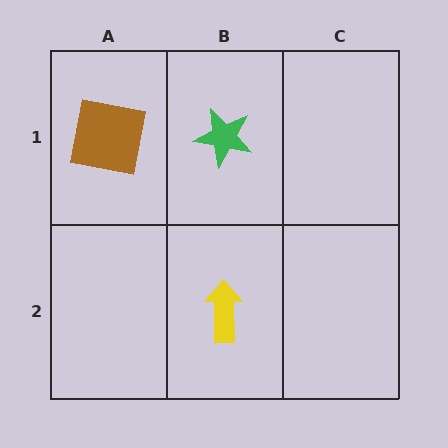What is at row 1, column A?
A brown square.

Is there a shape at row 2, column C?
No, that cell is empty.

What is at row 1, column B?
A green star.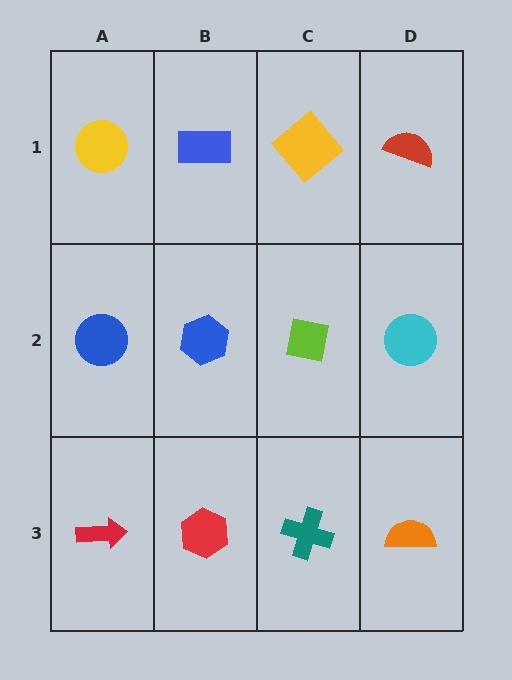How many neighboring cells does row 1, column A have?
2.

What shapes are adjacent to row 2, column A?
A yellow circle (row 1, column A), a red arrow (row 3, column A), a blue hexagon (row 2, column B).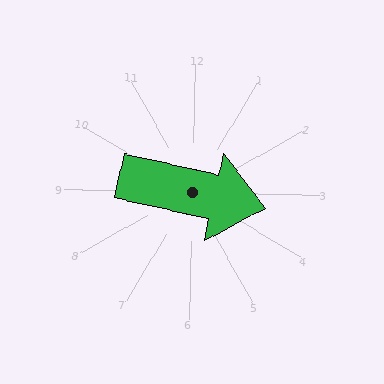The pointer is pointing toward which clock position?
Roughly 3 o'clock.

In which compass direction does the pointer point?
East.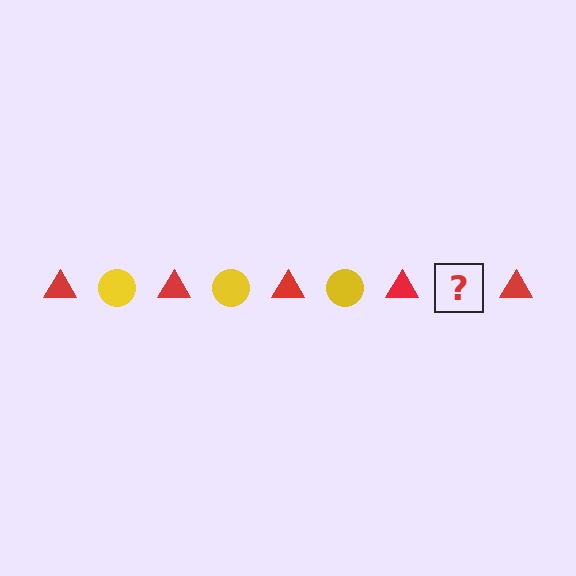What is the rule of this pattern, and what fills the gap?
The rule is that the pattern alternates between red triangle and yellow circle. The gap should be filled with a yellow circle.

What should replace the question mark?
The question mark should be replaced with a yellow circle.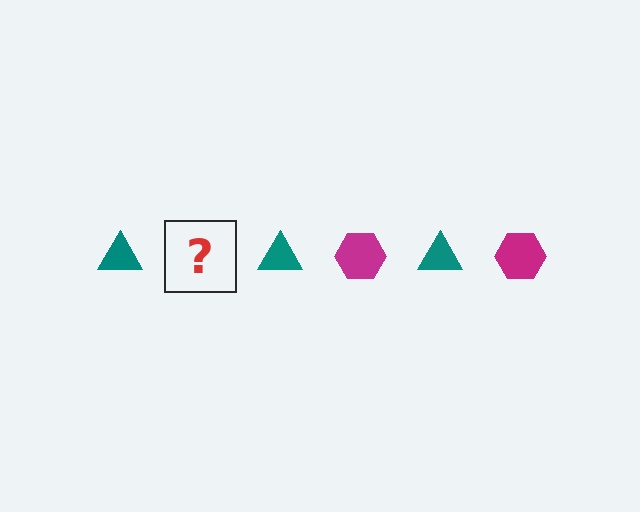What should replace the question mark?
The question mark should be replaced with a magenta hexagon.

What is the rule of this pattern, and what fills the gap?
The rule is that the pattern alternates between teal triangle and magenta hexagon. The gap should be filled with a magenta hexagon.